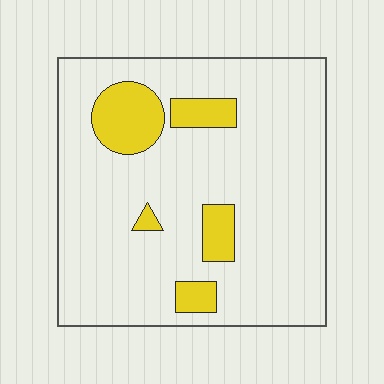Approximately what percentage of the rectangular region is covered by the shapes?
Approximately 15%.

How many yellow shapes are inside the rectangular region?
5.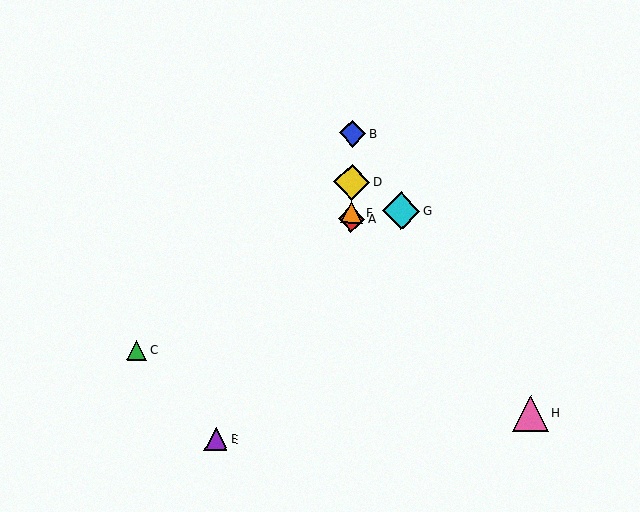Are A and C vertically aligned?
No, A is at x≈351 and C is at x≈137.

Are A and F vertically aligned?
Yes, both are at x≈351.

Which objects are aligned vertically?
Objects A, B, D, F are aligned vertically.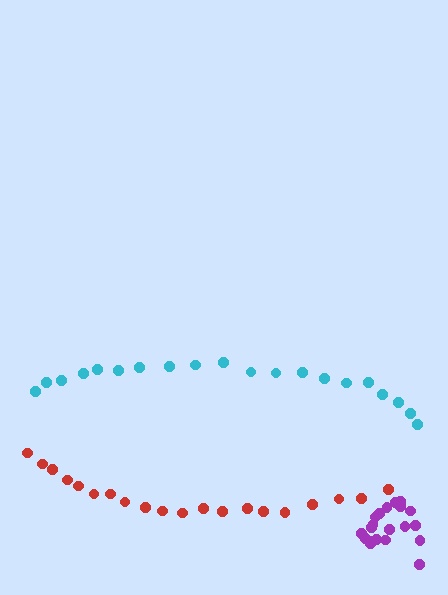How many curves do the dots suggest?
There are 3 distinct paths.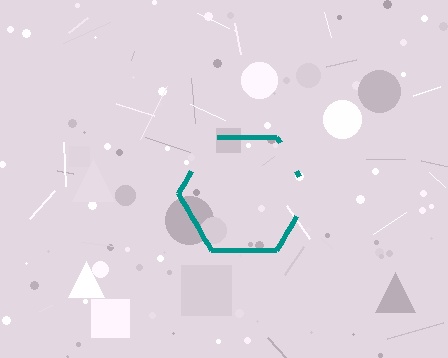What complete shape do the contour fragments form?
The contour fragments form a hexagon.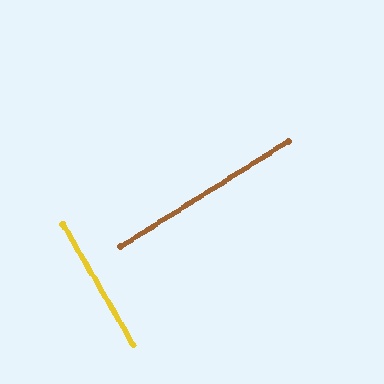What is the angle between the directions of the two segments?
Approximately 88 degrees.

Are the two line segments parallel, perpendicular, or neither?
Perpendicular — they meet at approximately 88°.